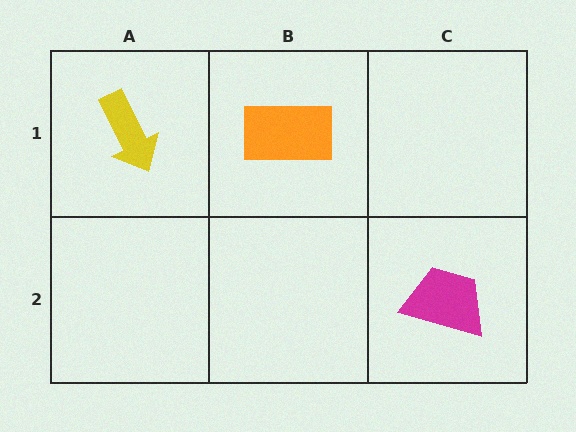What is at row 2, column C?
A magenta trapezoid.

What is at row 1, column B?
An orange rectangle.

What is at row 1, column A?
A yellow arrow.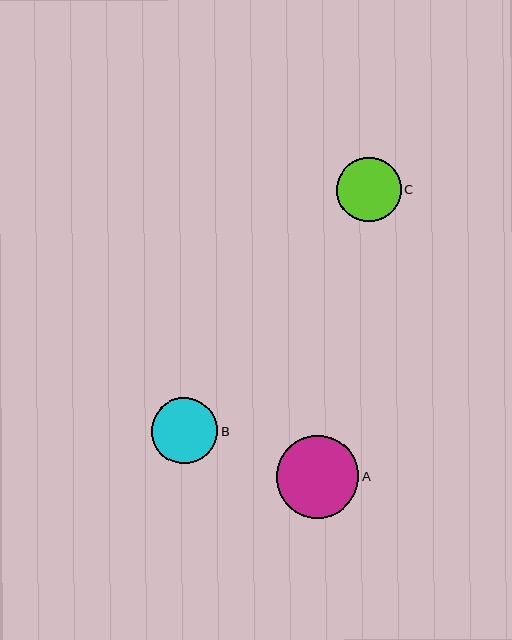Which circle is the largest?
Circle A is the largest with a size of approximately 82 pixels.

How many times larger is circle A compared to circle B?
Circle A is approximately 1.3 times the size of circle B.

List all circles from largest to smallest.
From largest to smallest: A, B, C.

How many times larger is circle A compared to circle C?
Circle A is approximately 1.3 times the size of circle C.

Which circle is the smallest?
Circle C is the smallest with a size of approximately 64 pixels.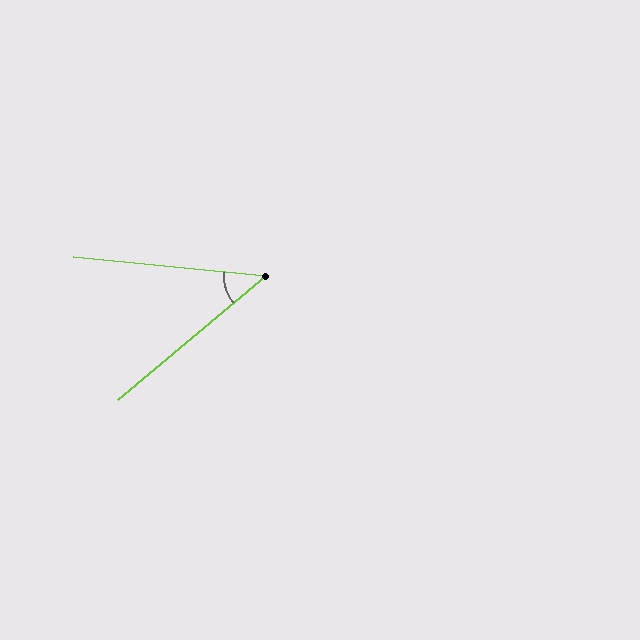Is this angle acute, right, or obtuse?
It is acute.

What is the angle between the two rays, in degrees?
Approximately 45 degrees.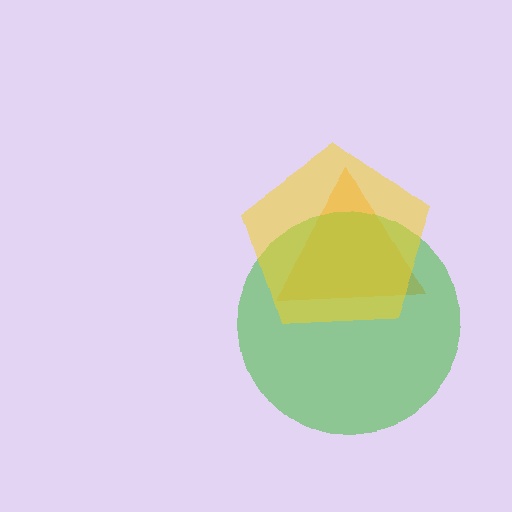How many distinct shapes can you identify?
There are 3 distinct shapes: an orange triangle, a green circle, a yellow pentagon.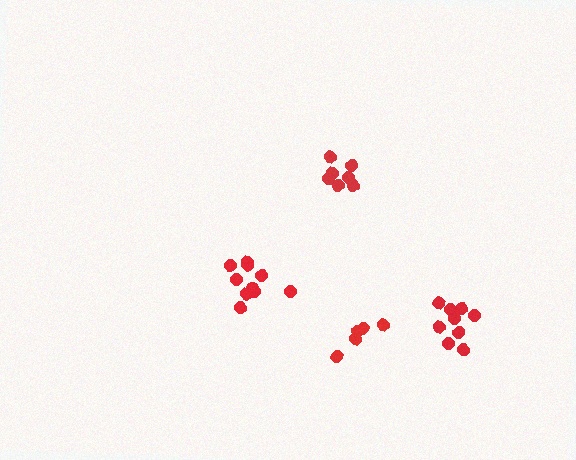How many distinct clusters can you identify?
There are 4 distinct clusters.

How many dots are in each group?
Group 1: 7 dots, Group 2: 10 dots, Group 3: 9 dots, Group 4: 5 dots (31 total).